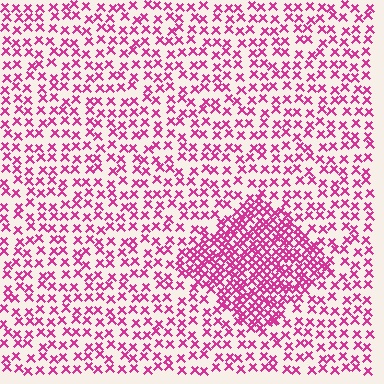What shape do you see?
I see a diamond.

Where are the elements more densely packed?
The elements are more densely packed inside the diamond boundary.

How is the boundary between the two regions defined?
The boundary is defined by a change in element density (approximately 2.3x ratio). All elements are the same color, size, and shape.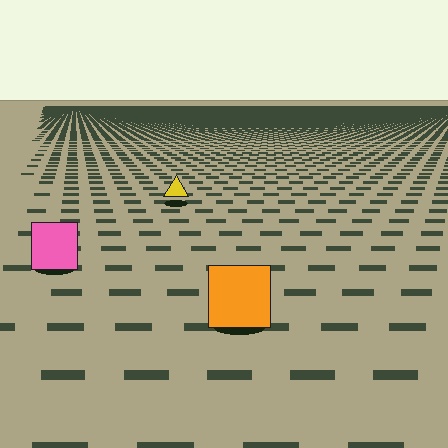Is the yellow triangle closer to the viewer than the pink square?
No. The pink square is closer — you can tell from the texture gradient: the ground texture is coarser near it.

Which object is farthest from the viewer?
The yellow triangle is farthest from the viewer. It appears smaller and the ground texture around it is denser.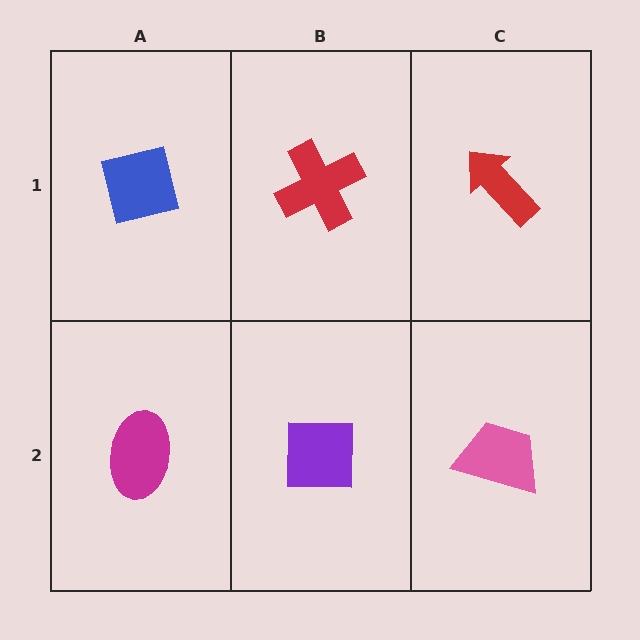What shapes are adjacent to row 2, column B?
A red cross (row 1, column B), a magenta ellipse (row 2, column A), a pink trapezoid (row 2, column C).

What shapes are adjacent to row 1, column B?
A purple square (row 2, column B), a blue square (row 1, column A), a red arrow (row 1, column C).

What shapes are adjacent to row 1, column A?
A magenta ellipse (row 2, column A), a red cross (row 1, column B).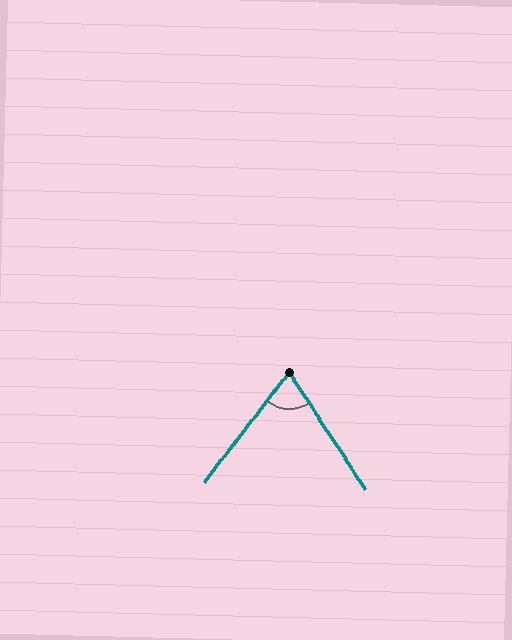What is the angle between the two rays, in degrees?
Approximately 70 degrees.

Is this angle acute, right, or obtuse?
It is acute.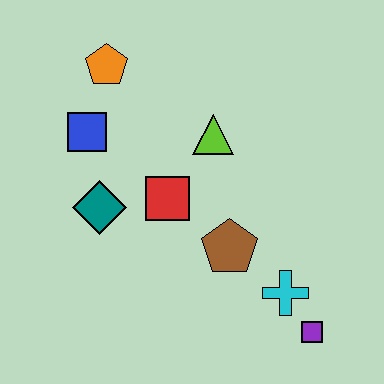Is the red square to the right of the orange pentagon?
Yes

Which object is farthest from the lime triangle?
The purple square is farthest from the lime triangle.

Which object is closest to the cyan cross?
The purple square is closest to the cyan cross.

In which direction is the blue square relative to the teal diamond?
The blue square is above the teal diamond.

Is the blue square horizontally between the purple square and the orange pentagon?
No